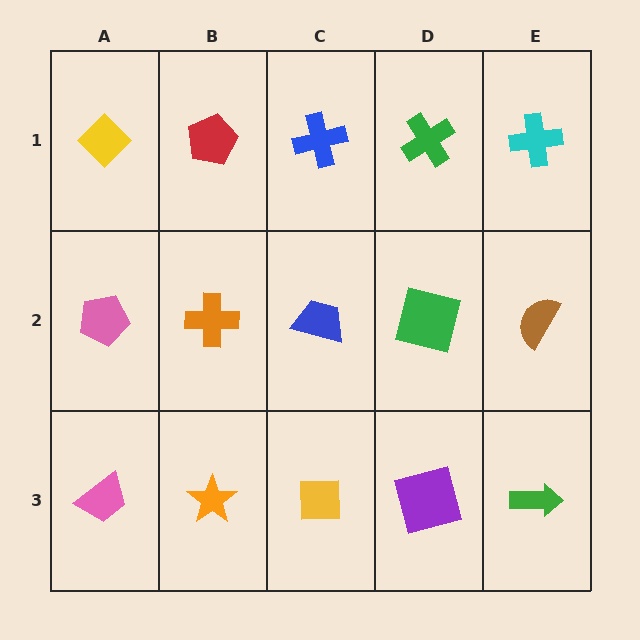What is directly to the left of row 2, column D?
A blue trapezoid.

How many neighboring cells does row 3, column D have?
3.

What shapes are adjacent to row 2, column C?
A blue cross (row 1, column C), a yellow square (row 3, column C), an orange cross (row 2, column B), a green square (row 2, column D).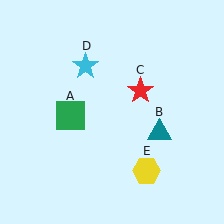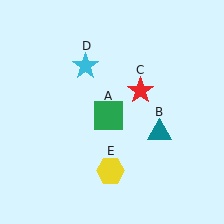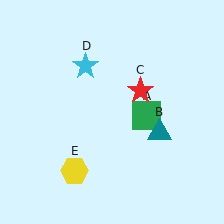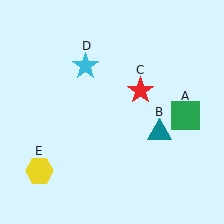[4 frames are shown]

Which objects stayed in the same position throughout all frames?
Teal triangle (object B) and red star (object C) and cyan star (object D) remained stationary.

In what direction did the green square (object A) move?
The green square (object A) moved right.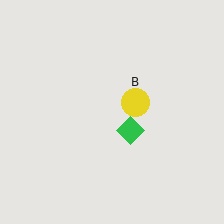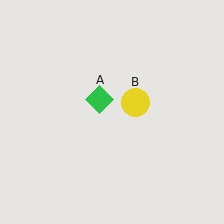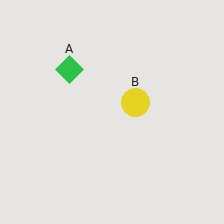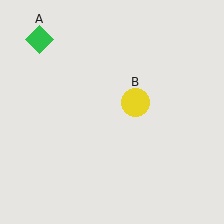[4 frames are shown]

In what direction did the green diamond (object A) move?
The green diamond (object A) moved up and to the left.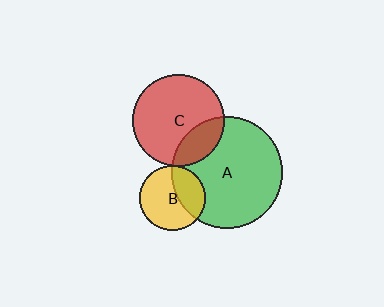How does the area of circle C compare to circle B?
Approximately 2.0 times.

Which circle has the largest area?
Circle A (green).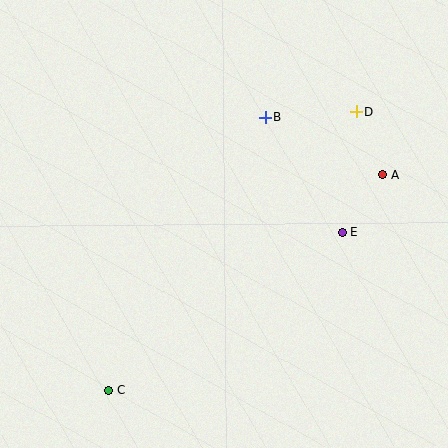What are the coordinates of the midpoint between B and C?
The midpoint between B and C is at (187, 254).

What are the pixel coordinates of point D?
Point D is at (357, 112).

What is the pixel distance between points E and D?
The distance between E and D is 122 pixels.